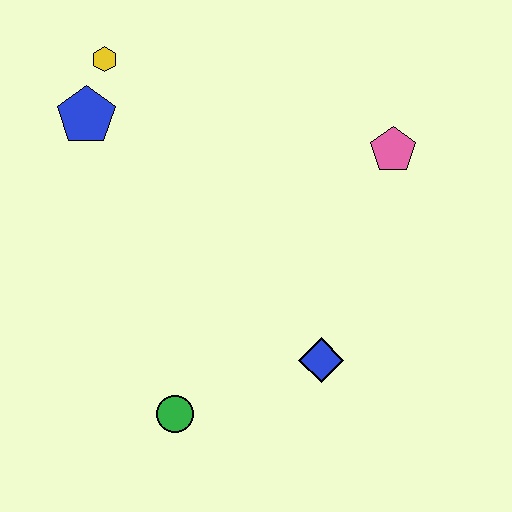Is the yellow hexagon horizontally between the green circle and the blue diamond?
No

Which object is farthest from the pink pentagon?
The green circle is farthest from the pink pentagon.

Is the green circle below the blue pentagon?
Yes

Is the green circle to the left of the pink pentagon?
Yes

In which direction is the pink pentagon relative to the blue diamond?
The pink pentagon is above the blue diamond.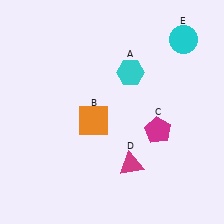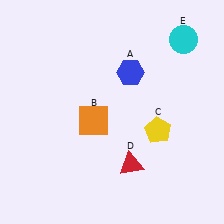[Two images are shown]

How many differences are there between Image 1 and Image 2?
There are 3 differences between the two images.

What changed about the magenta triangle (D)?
In Image 1, D is magenta. In Image 2, it changed to red.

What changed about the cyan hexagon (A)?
In Image 1, A is cyan. In Image 2, it changed to blue.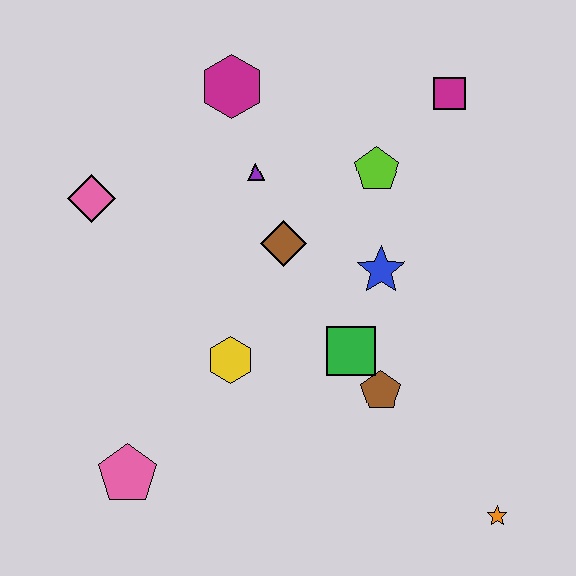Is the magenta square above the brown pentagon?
Yes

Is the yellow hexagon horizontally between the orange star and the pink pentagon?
Yes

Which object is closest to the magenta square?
The lime pentagon is closest to the magenta square.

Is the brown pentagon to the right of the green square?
Yes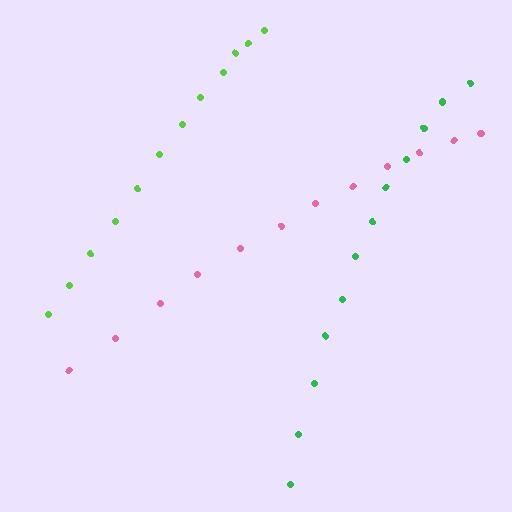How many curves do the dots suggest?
There are 3 distinct paths.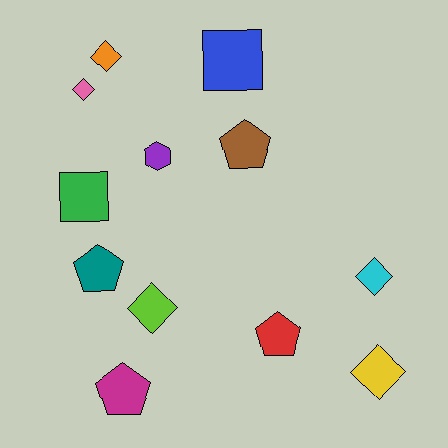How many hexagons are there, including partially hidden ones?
There is 1 hexagon.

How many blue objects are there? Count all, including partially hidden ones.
There is 1 blue object.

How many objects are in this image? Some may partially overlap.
There are 12 objects.